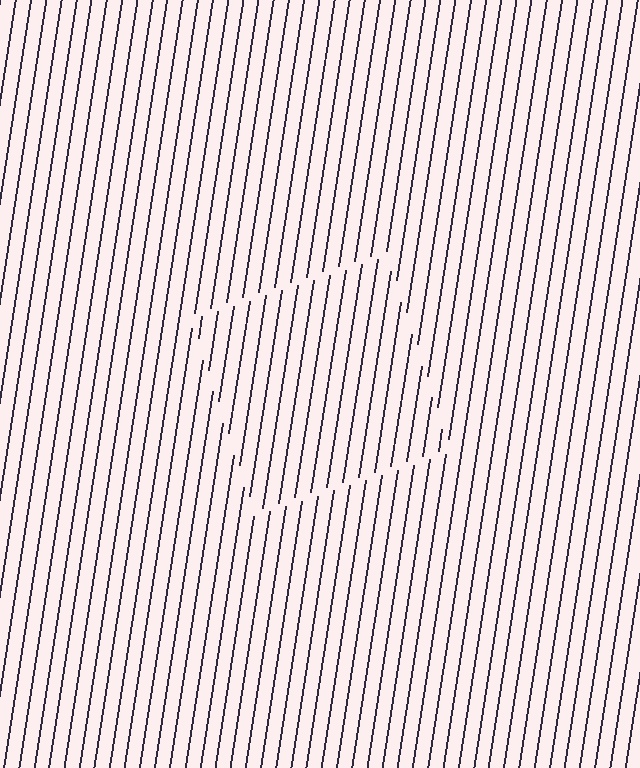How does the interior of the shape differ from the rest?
The interior of the shape contains the same grating, shifted by half a period — the contour is defined by the phase discontinuity where line-ends from the inner and outer gratings abut.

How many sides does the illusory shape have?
4 sides — the line-ends trace a square.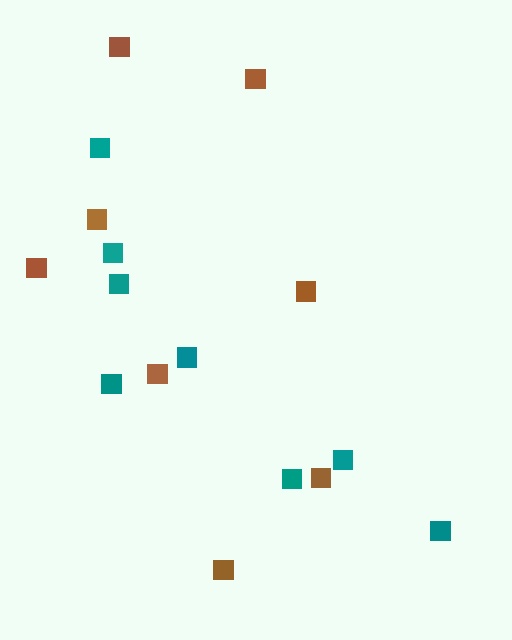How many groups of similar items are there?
There are 2 groups: one group of brown squares (8) and one group of teal squares (8).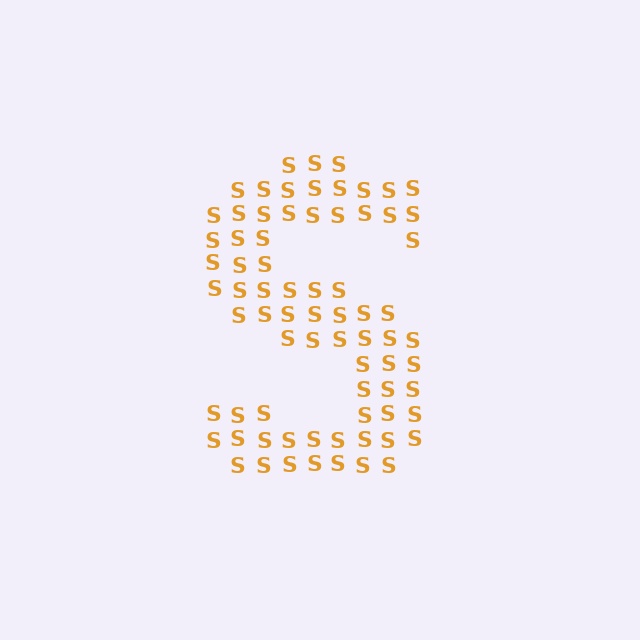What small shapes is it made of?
It is made of small letter S's.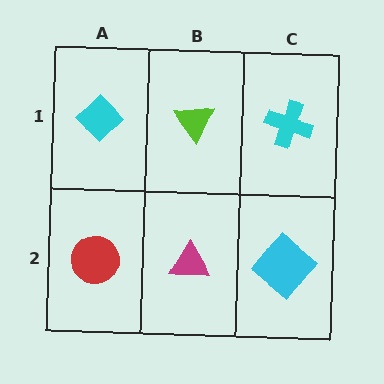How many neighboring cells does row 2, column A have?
2.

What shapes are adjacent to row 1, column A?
A red circle (row 2, column A), a lime triangle (row 1, column B).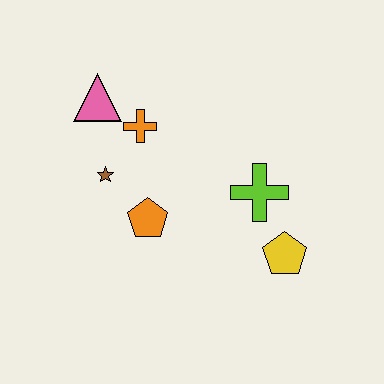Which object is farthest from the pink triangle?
The yellow pentagon is farthest from the pink triangle.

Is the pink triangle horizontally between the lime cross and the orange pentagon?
No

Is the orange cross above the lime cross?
Yes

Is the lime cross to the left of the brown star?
No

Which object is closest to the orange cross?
The pink triangle is closest to the orange cross.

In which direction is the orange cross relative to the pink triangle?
The orange cross is to the right of the pink triangle.